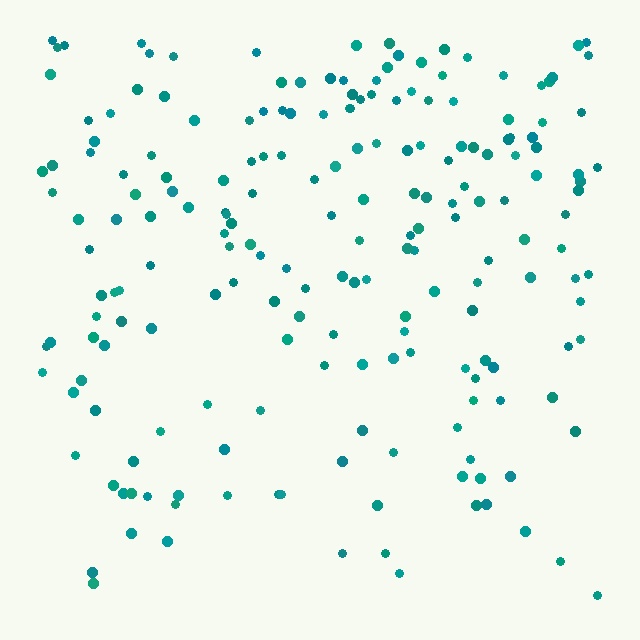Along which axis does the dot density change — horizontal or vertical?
Vertical.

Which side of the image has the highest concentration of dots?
The top.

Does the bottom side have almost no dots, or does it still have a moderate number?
Still a moderate number, just noticeably fewer than the top.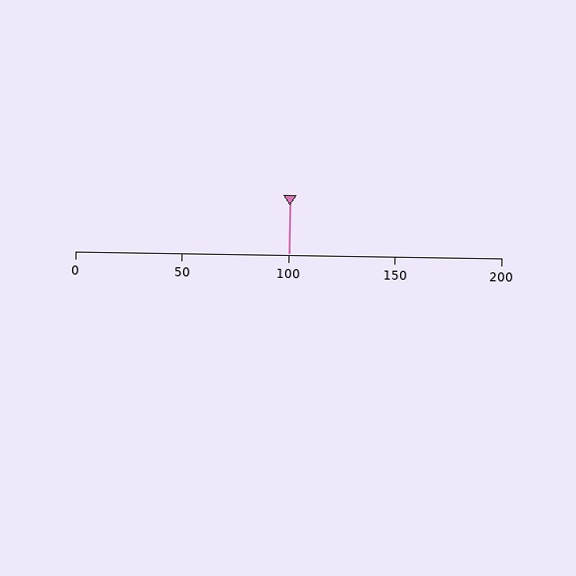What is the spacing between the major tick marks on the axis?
The major ticks are spaced 50 apart.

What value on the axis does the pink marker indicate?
The marker indicates approximately 100.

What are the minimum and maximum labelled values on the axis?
The axis runs from 0 to 200.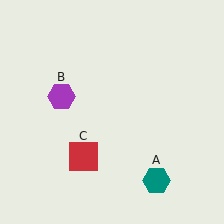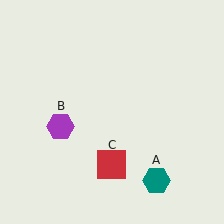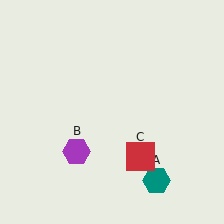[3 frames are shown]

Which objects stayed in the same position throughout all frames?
Teal hexagon (object A) remained stationary.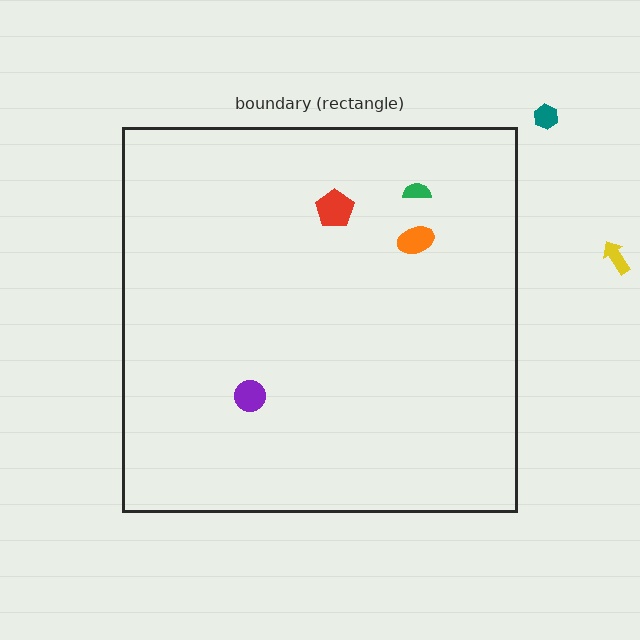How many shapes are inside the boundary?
4 inside, 2 outside.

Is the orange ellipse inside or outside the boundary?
Inside.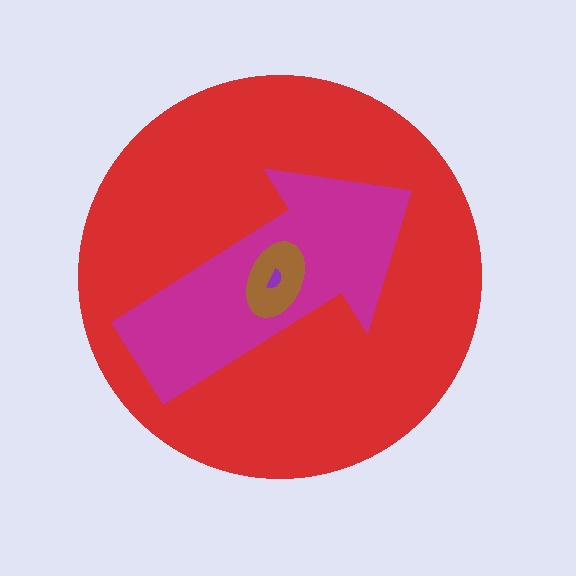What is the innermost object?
The purple semicircle.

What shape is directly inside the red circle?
The magenta arrow.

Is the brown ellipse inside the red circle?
Yes.